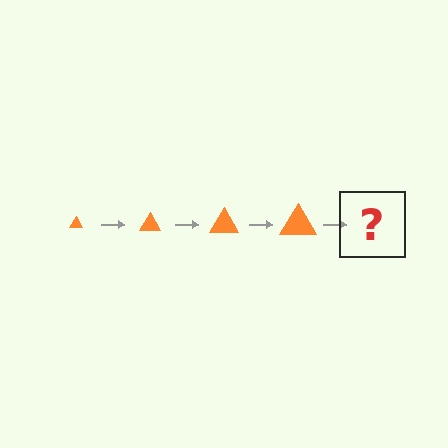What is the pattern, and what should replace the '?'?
The pattern is that the triangle gets progressively larger each step. The '?' should be an orange triangle, larger than the previous one.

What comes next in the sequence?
The next element should be an orange triangle, larger than the previous one.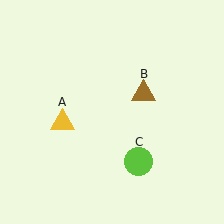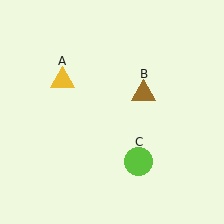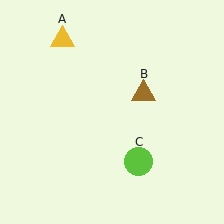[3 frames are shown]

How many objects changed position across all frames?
1 object changed position: yellow triangle (object A).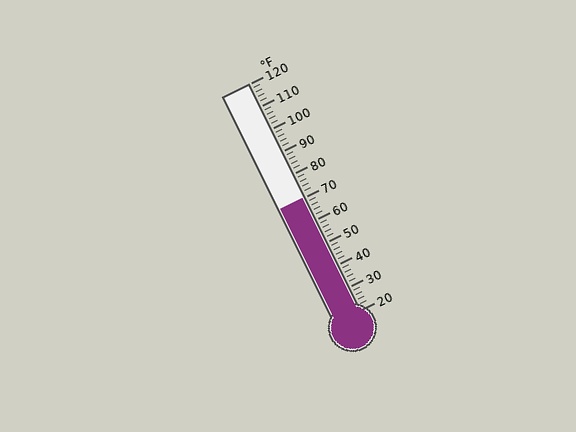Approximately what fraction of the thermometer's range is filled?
The thermometer is filled to approximately 50% of its range.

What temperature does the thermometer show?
The thermometer shows approximately 70°F.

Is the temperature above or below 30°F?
The temperature is above 30°F.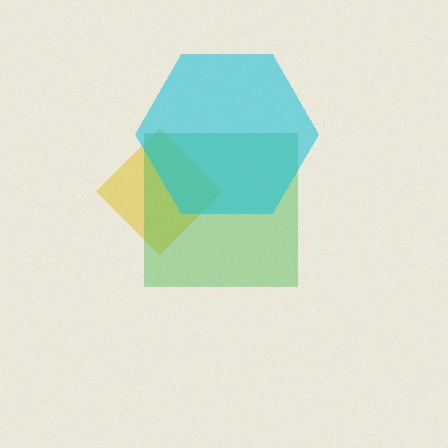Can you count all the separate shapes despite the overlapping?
Yes, there are 3 separate shapes.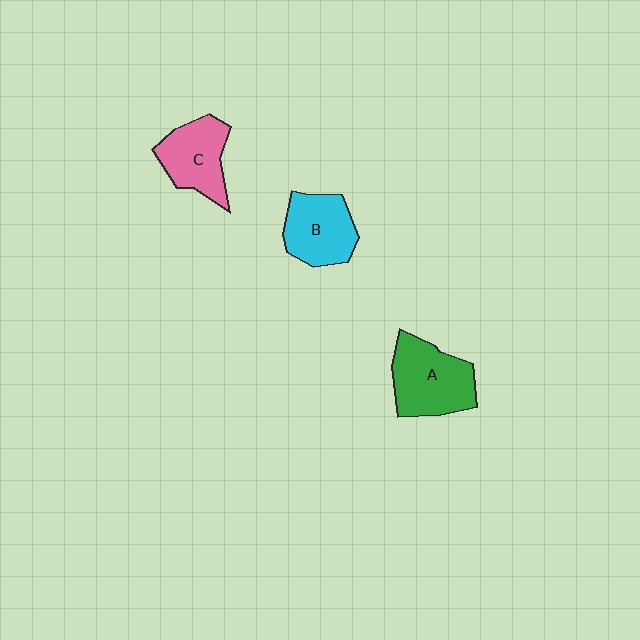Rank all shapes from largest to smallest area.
From largest to smallest: A (green), B (cyan), C (pink).